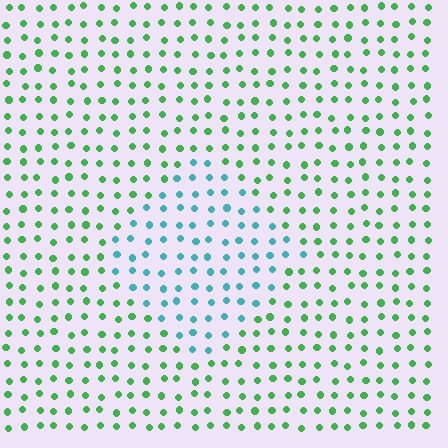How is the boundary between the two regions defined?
The boundary is defined purely by a slight shift in hue (about 54 degrees). Spacing, size, and orientation are identical on both sides.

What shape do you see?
I see a diamond.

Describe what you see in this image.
The image is filled with small green elements in a uniform arrangement. A diamond-shaped region is visible where the elements are tinted to a slightly different hue, forming a subtle color boundary.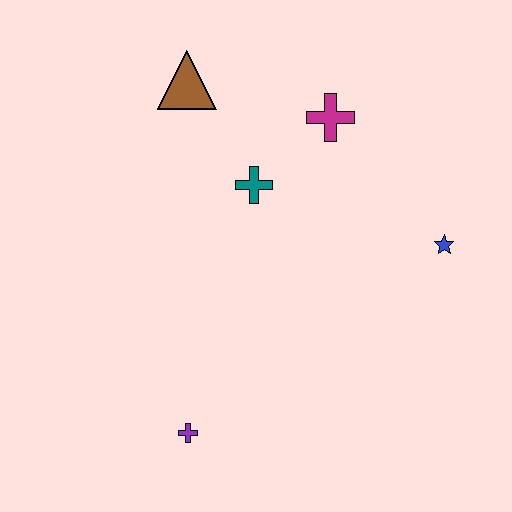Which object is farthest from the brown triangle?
The purple cross is farthest from the brown triangle.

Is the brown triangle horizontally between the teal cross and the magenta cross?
No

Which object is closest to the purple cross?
The teal cross is closest to the purple cross.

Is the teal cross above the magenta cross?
No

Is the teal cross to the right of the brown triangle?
Yes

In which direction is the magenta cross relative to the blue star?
The magenta cross is above the blue star.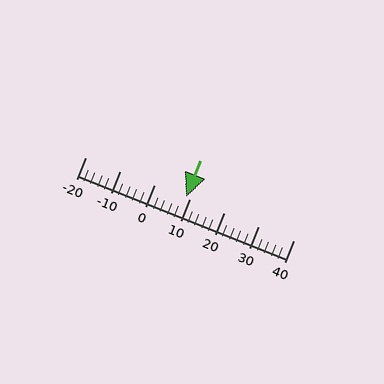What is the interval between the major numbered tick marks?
The major tick marks are spaced 10 units apart.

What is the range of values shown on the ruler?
The ruler shows values from -20 to 40.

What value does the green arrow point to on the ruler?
The green arrow points to approximately 9.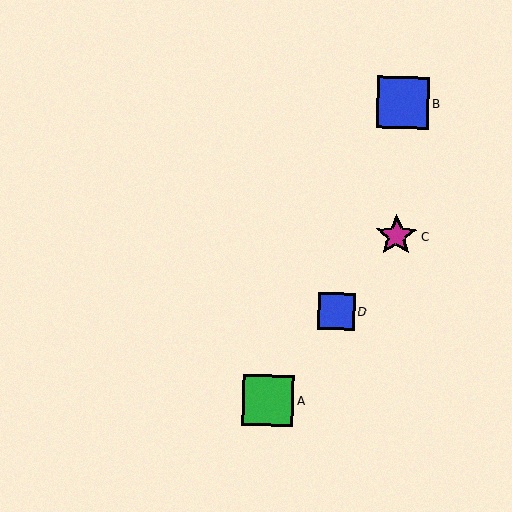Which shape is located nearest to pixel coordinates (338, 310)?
The blue square (labeled D) at (336, 311) is nearest to that location.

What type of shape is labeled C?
Shape C is a magenta star.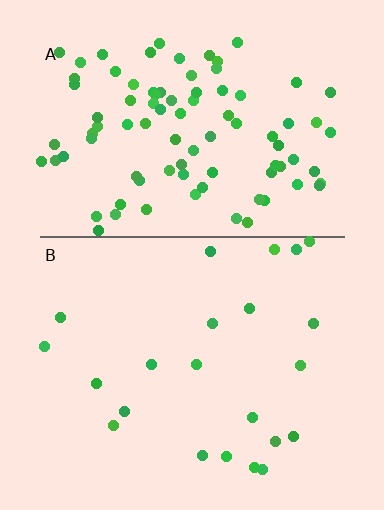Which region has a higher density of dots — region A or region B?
A (the top).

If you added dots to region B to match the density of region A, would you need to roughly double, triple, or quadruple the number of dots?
Approximately quadruple.